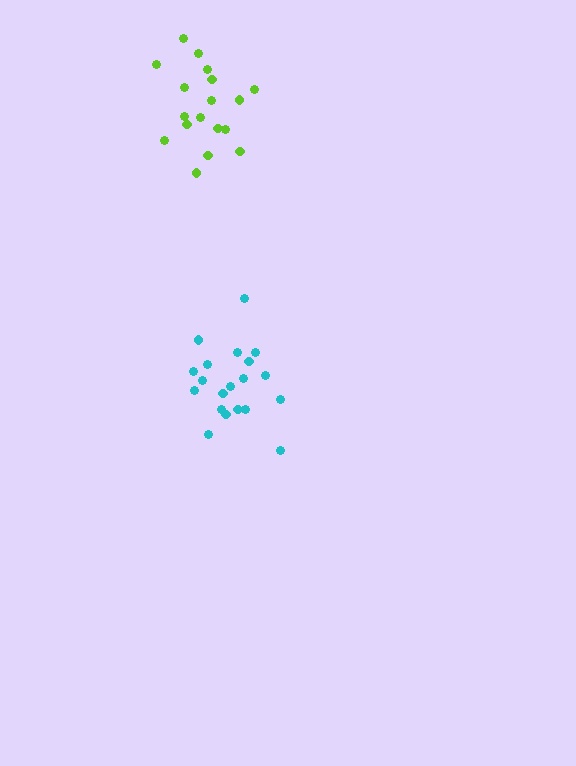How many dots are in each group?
Group 1: 20 dots, Group 2: 18 dots (38 total).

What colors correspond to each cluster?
The clusters are colored: cyan, lime.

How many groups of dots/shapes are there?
There are 2 groups.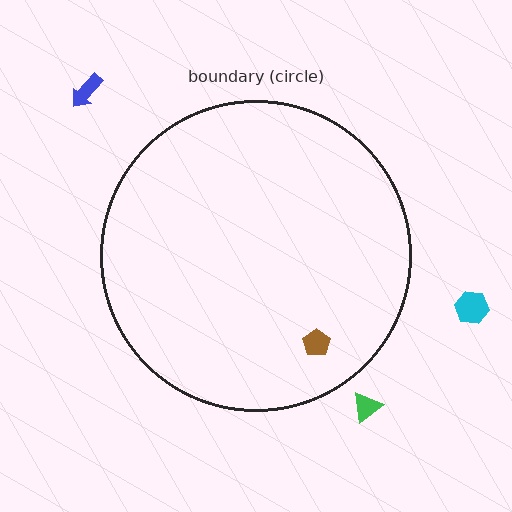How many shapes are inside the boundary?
1 inside, 3 outside.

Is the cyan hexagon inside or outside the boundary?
Outside.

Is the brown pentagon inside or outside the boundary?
Inside.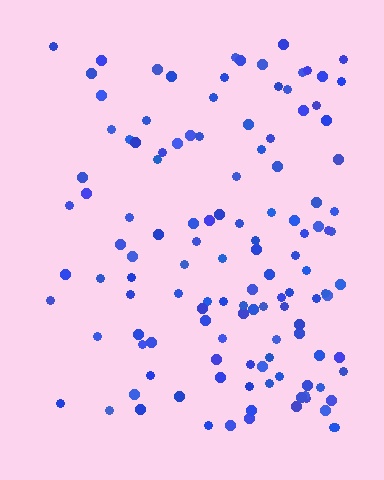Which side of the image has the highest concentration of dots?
The right.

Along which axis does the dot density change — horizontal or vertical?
Horizontal.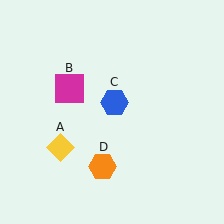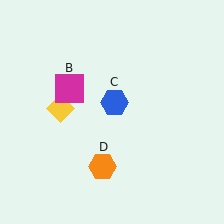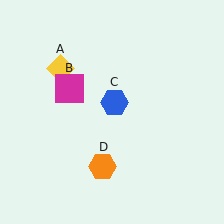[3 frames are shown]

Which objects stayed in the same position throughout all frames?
Magenta square (object B) and blue hexagon (object C) and orange hexagon (object D) remained stationary.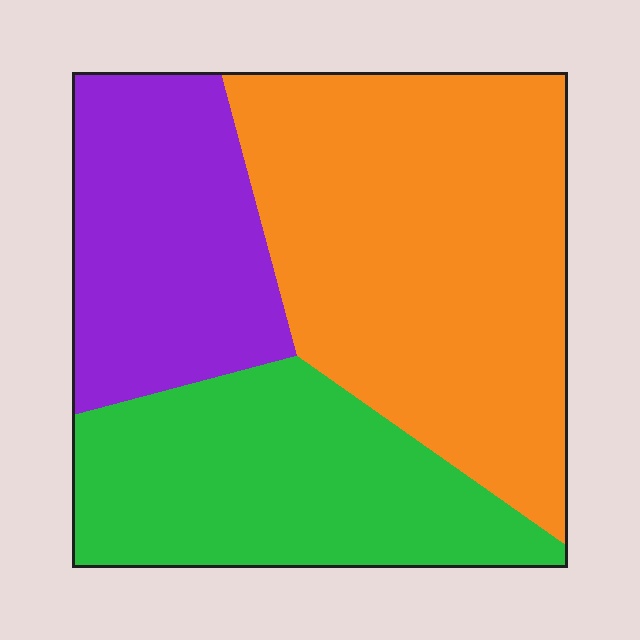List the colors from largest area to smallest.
From largest to smallest: orange, green, purple.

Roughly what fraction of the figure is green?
Green takes up between a sixth and a third of the figure.